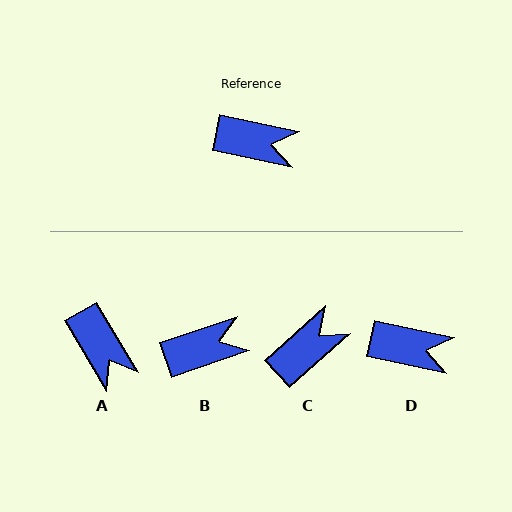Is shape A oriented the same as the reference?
No, it is off by about 47 degrees.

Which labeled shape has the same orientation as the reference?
D.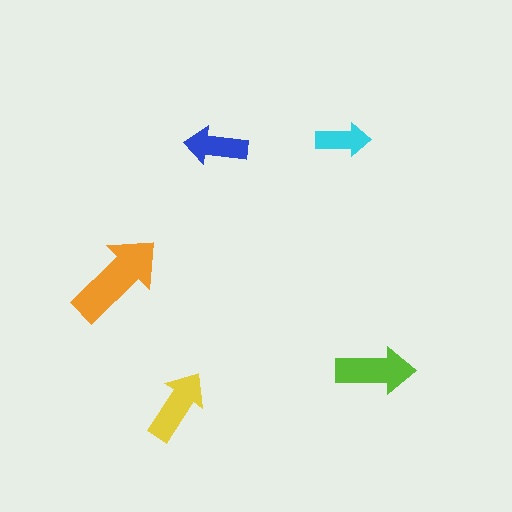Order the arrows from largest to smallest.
the orange one, the lime one, the yellow one, the blue one, the cyan one.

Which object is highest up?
The cyan arrow is topmost.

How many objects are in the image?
There are 5 objects in the image.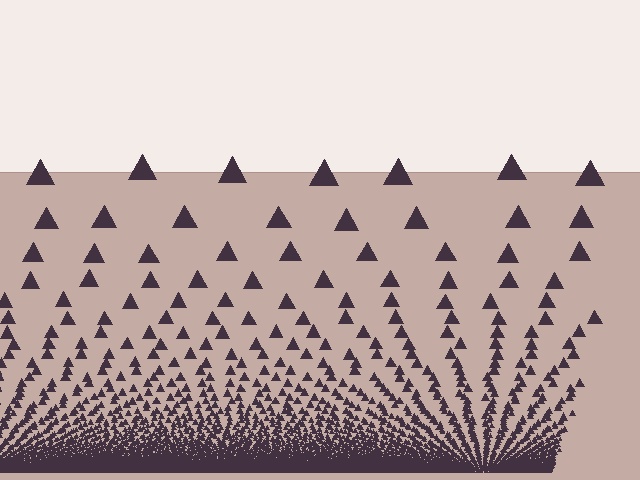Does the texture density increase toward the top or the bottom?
Density increases toward the bottom.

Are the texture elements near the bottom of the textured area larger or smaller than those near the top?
Smaller. The gradient is inverted — elements near the bottom are smaller and denser.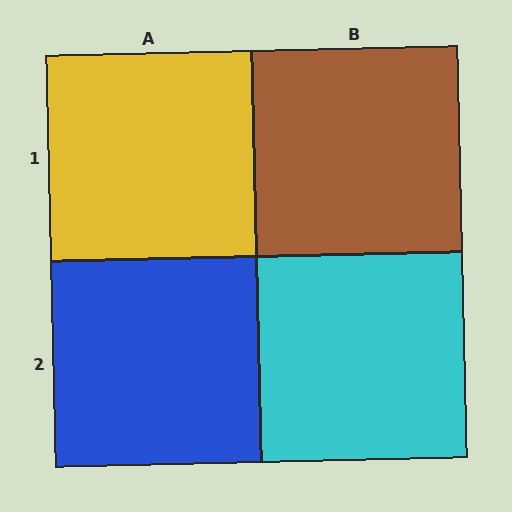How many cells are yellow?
1 cell is yellow.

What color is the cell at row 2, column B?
Cyan.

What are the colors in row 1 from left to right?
Yellow, brown.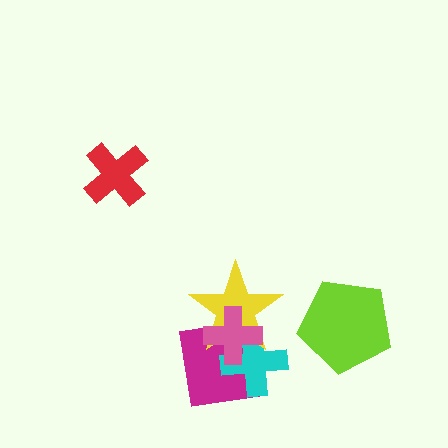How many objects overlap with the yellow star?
3 objects overlap with the yellow star.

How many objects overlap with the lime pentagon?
0 objects overlap with the lime pentagon.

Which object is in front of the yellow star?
The pink cross is in front of the yellow star.